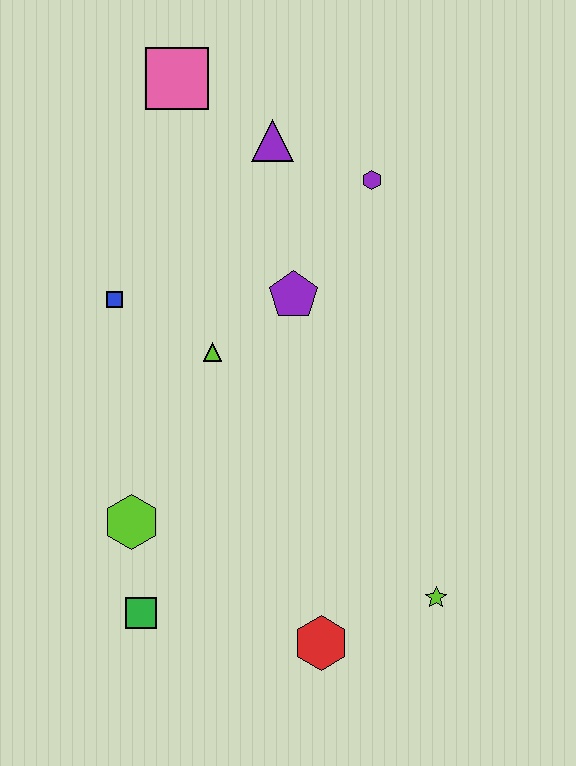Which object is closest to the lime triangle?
The purple pentagon is closest to the lime triangle.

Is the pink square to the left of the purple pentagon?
Yes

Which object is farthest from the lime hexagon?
The pink square is farthest from the lime hexagon.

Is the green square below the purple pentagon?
Yes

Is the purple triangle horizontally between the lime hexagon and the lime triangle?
No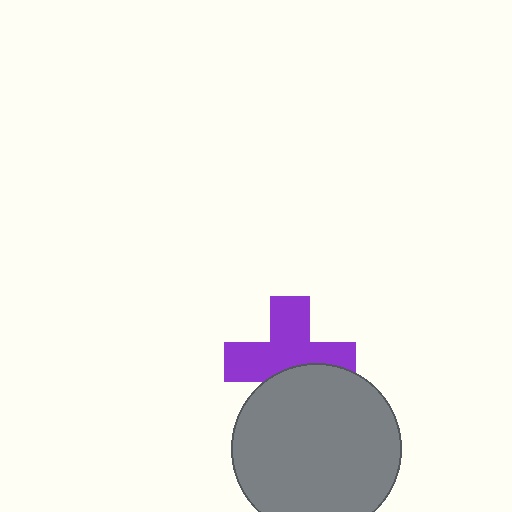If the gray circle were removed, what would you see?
You would see the complete purple cross.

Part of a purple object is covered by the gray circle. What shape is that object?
It is a cross.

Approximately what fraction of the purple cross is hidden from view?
Roughly 35% of the purple cross is hidden behind the gray circle.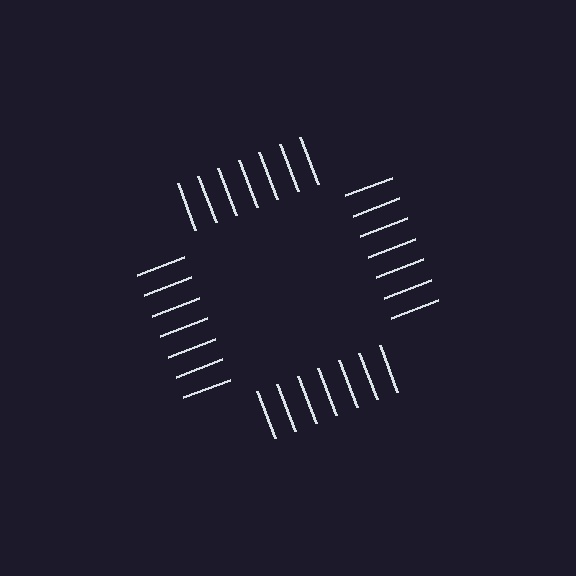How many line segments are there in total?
28 — 7 along each of the 4 edges.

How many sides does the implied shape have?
4 sides — the line-ends trace a square.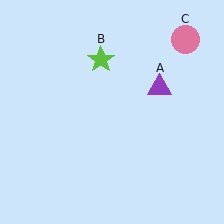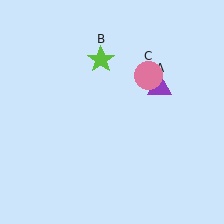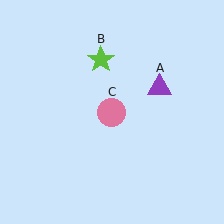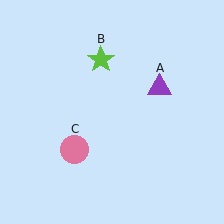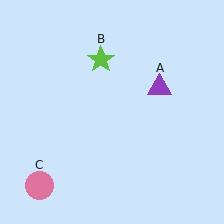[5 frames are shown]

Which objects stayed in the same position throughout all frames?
Purple triangle (object A) and lime star (object B) remained stationary.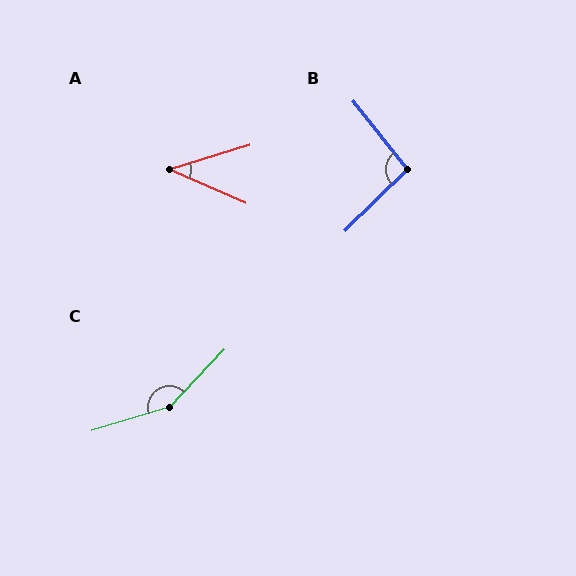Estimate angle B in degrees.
Approximately 96 degrees.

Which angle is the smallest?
A, at approximately 40 degrees.